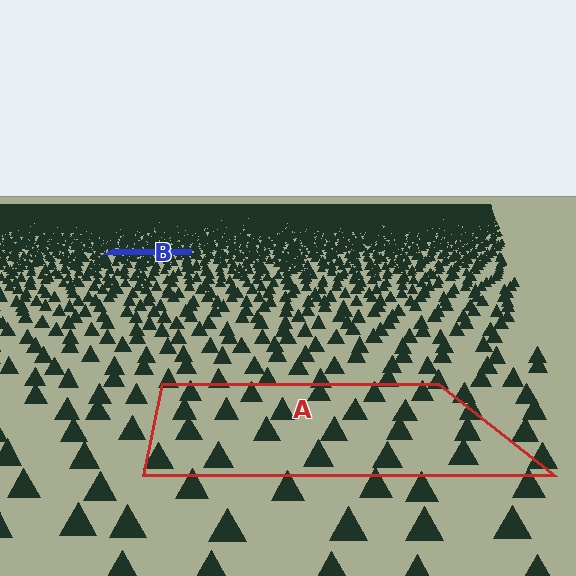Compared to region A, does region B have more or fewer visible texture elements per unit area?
Region B has more texture elements per unit area — they are packed more densely because it is farther away.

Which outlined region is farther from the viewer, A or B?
Region B is farther from the viewer — the texture elements inside it appear smaller and more densely packed.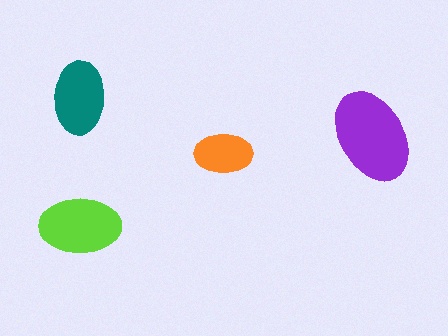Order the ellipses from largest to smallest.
the purple one, the lime one, the teal one, the orange one.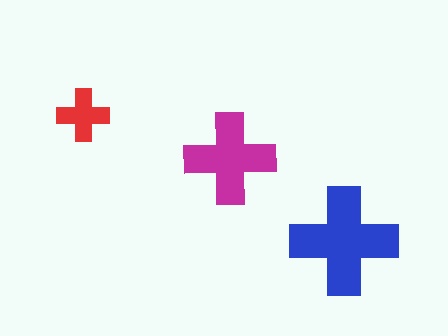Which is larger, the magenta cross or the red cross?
The magenta one.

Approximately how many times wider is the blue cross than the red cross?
About 2 times wider.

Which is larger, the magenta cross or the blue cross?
The blue one.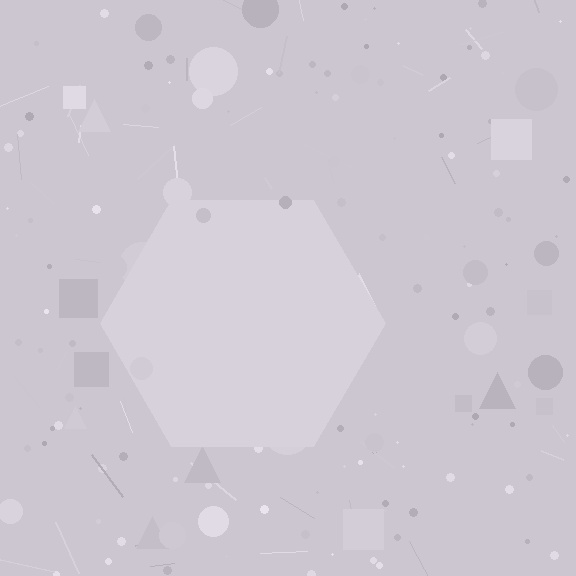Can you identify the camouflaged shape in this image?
The camouflaged shape is a hexagon.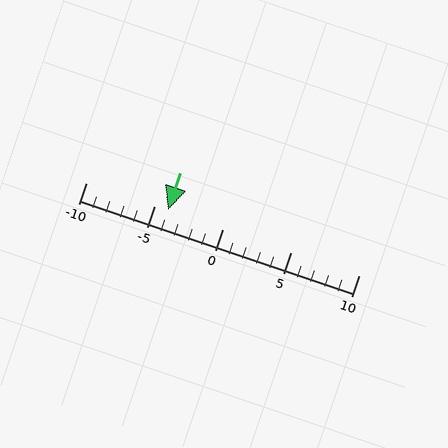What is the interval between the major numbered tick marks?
The major tick marks are spaced 5 units apart.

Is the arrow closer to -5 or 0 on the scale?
The arrow is closer to -5.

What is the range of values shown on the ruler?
The ruler shows values from -10 to 10.